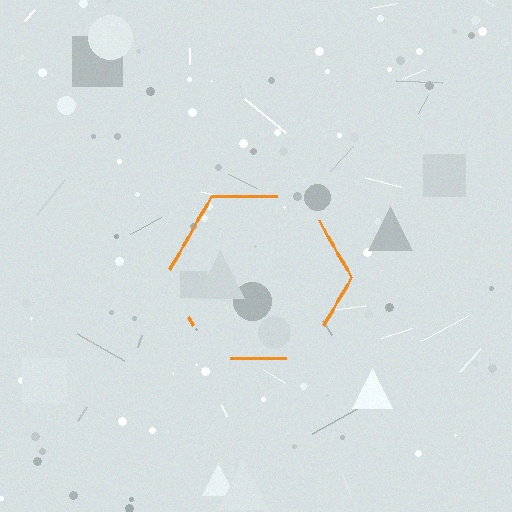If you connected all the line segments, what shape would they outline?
They would outline a hexagon.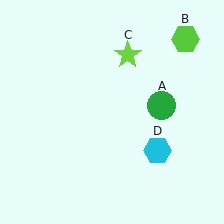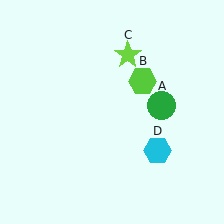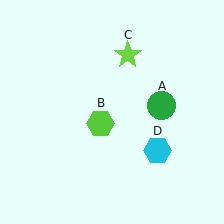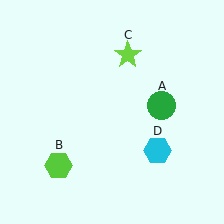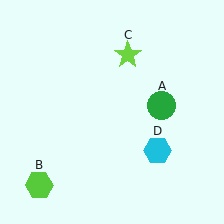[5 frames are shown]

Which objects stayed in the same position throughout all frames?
Green circle (object A) and lime star (object C) and cyan hexagon (object D) remained stationary.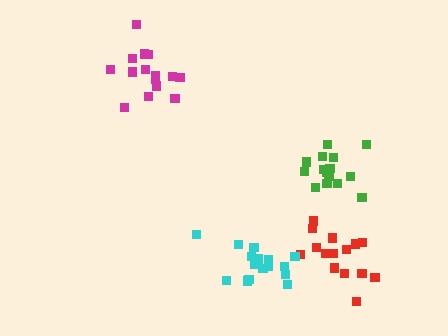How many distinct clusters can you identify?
There are 4 distinct clusters.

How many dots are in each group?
Group 1: 15 dots, Group 2: 15 dots, Group 3: 16 dots, Group 4: 15 dots (61 total).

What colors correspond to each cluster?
The clusters are colored: green, red, cyan, magenta.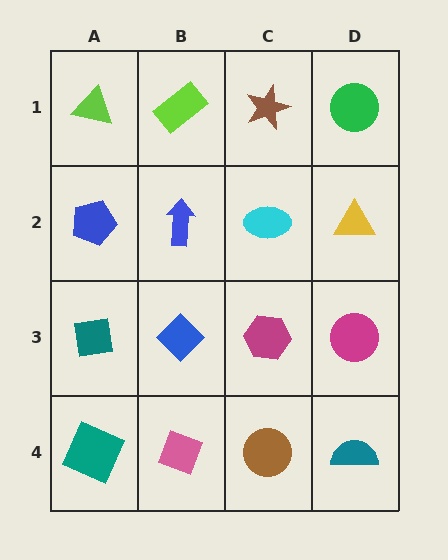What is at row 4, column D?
A teal semicircle.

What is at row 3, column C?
A magenta hexagon.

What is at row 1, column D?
A green circle.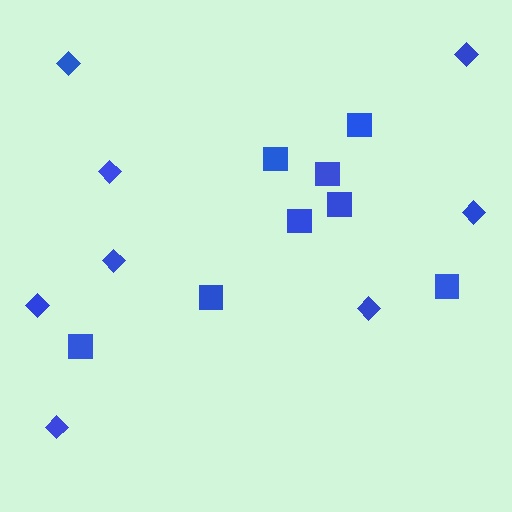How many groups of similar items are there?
There are 2 groups: one group of diamonds (8) and one group of squares (8).